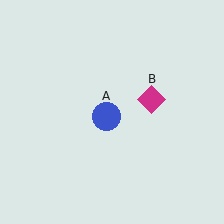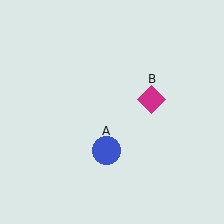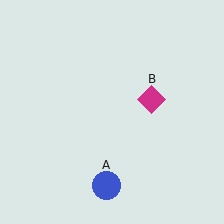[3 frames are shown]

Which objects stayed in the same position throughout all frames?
Magenta diamond (object B) remained stationary.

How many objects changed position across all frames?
1 object changed position: blue circle (object A).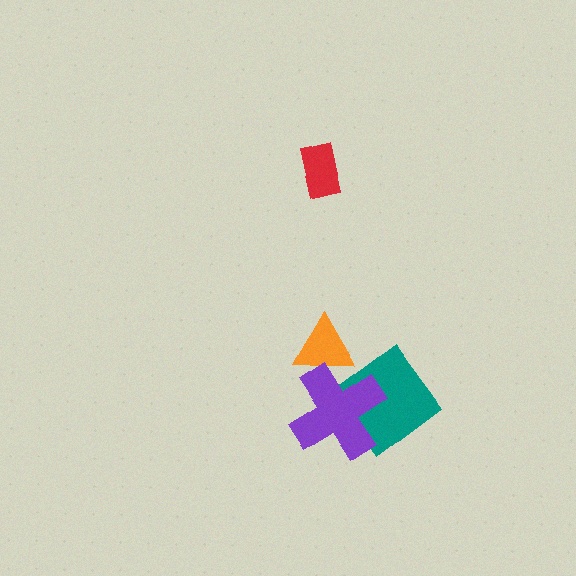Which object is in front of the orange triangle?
The purple cross is in front of the orange triangle.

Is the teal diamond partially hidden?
Yes, it is partially covered by another shape.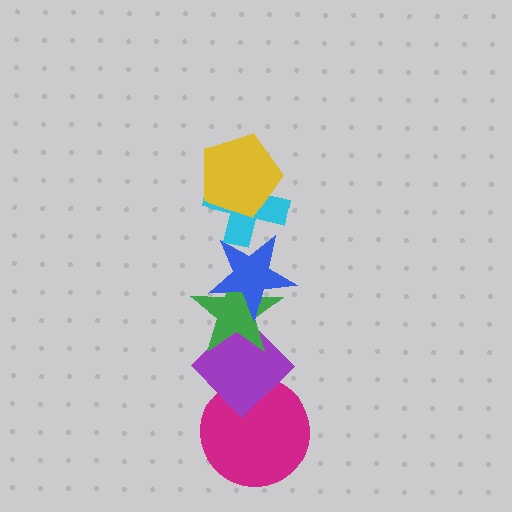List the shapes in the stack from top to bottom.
From top to bottom: the yellow pentagon, the cyan cross, the blue star, the green star, the purple diamond, the magenta circle.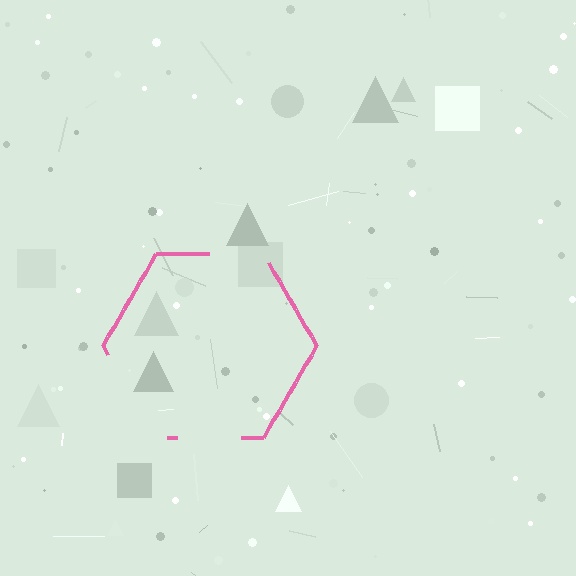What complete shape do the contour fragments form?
The contour fragments form a hexagon.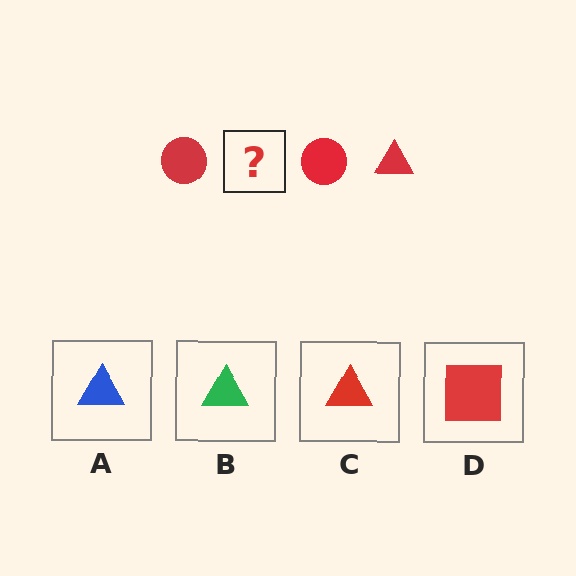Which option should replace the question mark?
Option C.